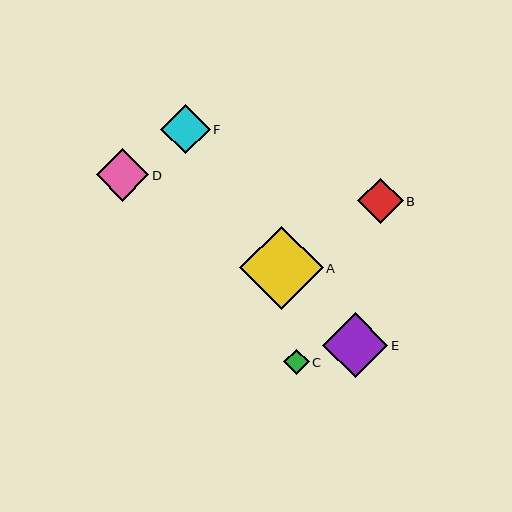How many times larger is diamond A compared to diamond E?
Diamond A is approximately 1.3 times the size of diamond E.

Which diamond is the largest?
Diamond A is the largest with a size of approximately 83 pixels.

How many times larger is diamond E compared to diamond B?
Diamond E is approximately 1.4 times the size of diamond B.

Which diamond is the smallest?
Diamond C is the smallest with a size of approximately 25 pixels.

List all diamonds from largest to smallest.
From largest to smallest: A, E, D, F, B, C.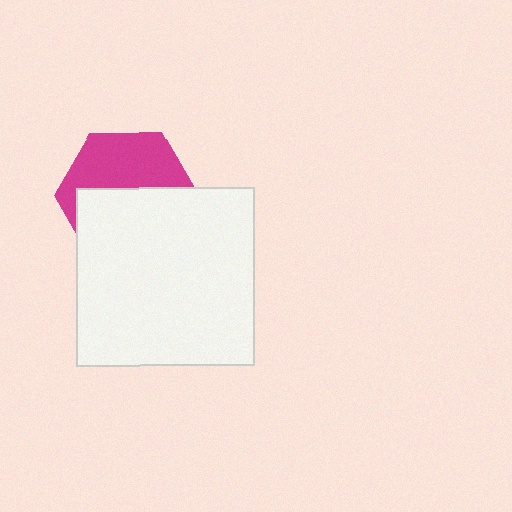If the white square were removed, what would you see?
You would see the complete magenta hexagon.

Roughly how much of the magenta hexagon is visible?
About half of it is visible (roughly 47%).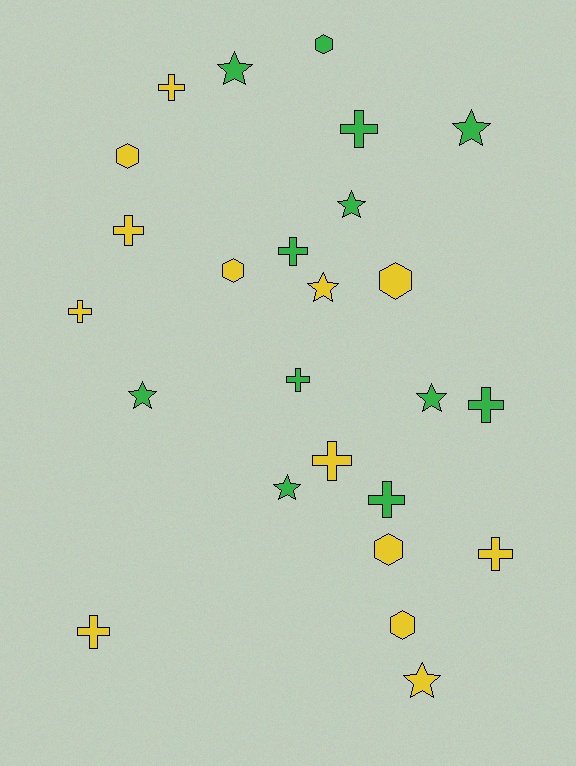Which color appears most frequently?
Yellow, with 13 objects.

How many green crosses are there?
There are 5 green crosses.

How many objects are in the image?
There are 25 objects.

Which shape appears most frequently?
Cross, with 11 objects.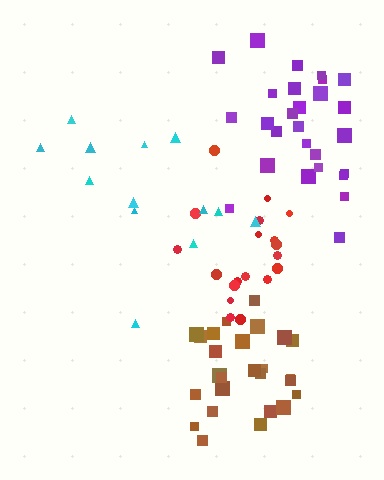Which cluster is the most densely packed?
Red.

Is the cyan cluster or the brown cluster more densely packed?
Brown.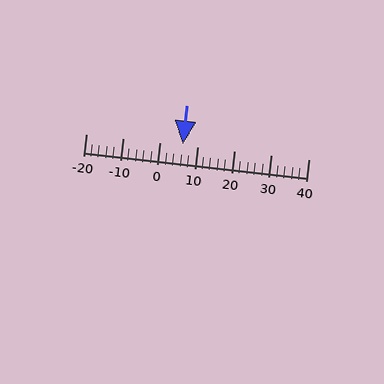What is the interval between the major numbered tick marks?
The major tick marks are spaced 10 units apart.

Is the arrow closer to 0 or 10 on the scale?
The arrow is closer to 10.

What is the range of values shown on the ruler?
The ruler shows values from -20 to 40.